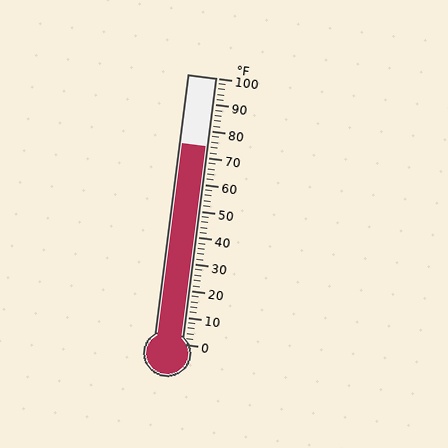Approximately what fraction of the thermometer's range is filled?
The thermometer is filled to approximately 75% of its range.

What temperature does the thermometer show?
The thermometer shows approximately 74°F.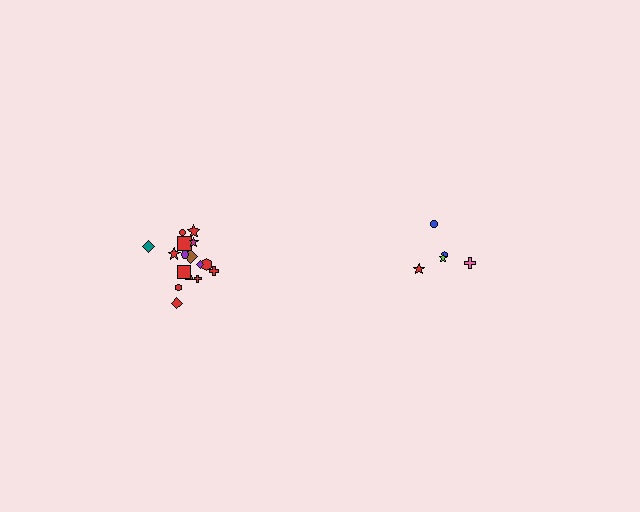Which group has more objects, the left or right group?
The left group.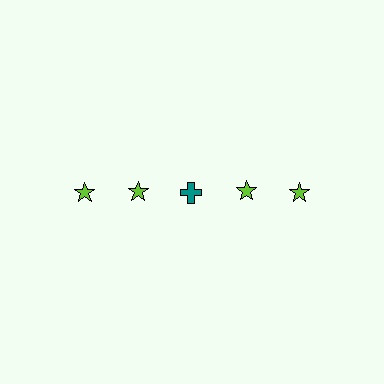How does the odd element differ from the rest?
It differs in both color (teal instead of lime) and shape (cross instead of star).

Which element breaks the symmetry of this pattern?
The teal cross in the top row, center column breaks the symmetry. All other shapes are lime stars.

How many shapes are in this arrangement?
There are 5 shapes arranged in a grid pattern.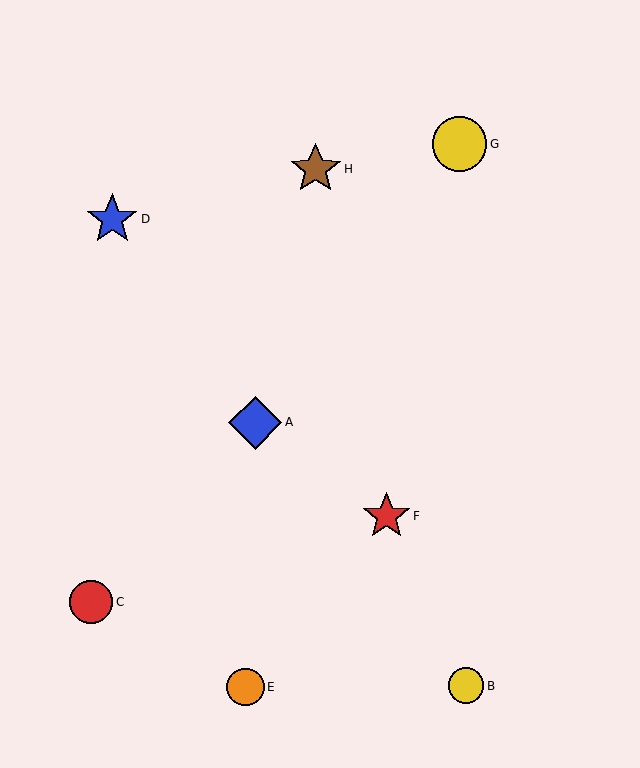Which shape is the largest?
The yellow circle (labeled G) is the largest.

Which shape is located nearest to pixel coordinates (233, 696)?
The orange circle (labeled E) at (245, 687) is nearest to that location.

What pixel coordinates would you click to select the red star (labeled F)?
Click at (386, 516) to select the red star F.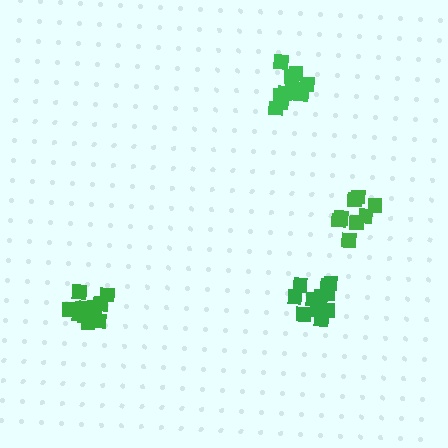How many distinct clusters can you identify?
There are 4 distinct clusters.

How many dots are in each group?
Group 1: 8 dots, Group 2: 12 dots, Group 3: 13 dots, Group 4: 13 dots (46 total).